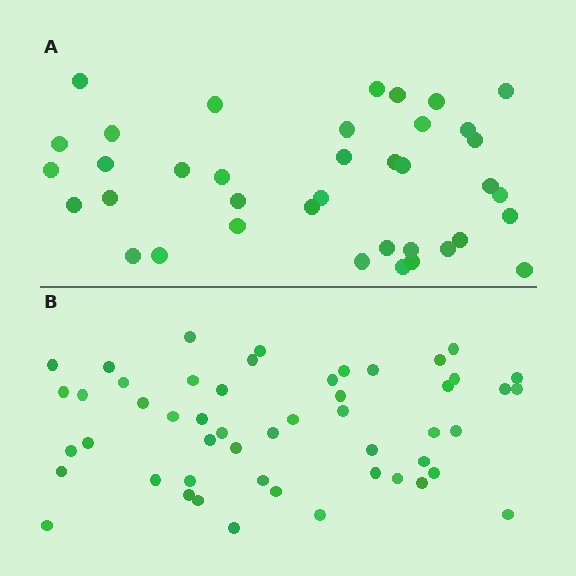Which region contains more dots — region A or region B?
Region B (the bottom region) has more dots.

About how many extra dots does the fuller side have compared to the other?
Region B has approximately 15 more dots than region A.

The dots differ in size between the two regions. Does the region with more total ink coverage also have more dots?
No. Region A has more total ink coverage because its dots are larger, but region B actually contains more individual dots. Total area can be misleading — the number of items is what matters here.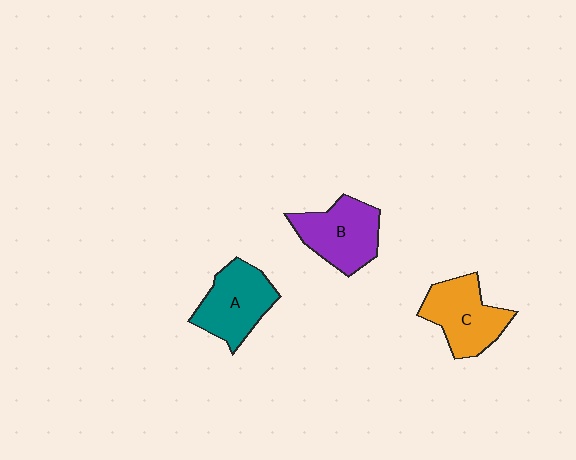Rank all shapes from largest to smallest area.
From largest to smallest: B (purple), C (orange), A (teal).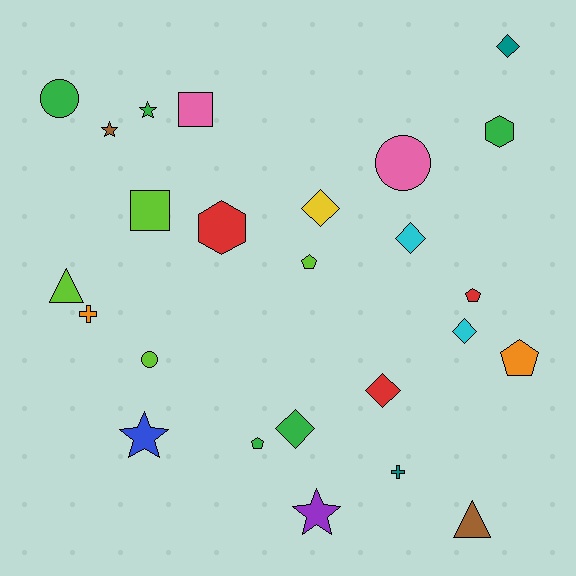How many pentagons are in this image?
There are 4 pentagons.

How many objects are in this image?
There are 25 objects.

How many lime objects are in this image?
There are 4 lime objects.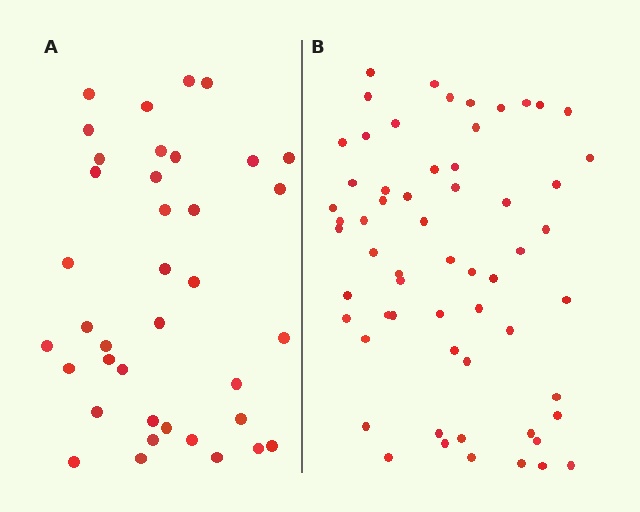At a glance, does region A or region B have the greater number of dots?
Region B (the right region) has more dots.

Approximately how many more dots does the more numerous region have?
Region B has approximately 20 more dots than region A.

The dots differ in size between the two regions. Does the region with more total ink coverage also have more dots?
No. Region A has more total ink coverage because its dots are larger, but region B actually contains more individual dots. Total area can be misleading — the number of items is what matters here.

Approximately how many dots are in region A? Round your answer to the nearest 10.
About 40 dots. (The exact count is 38, which rounds to 40.)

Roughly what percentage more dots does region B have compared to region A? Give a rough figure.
About 60% more.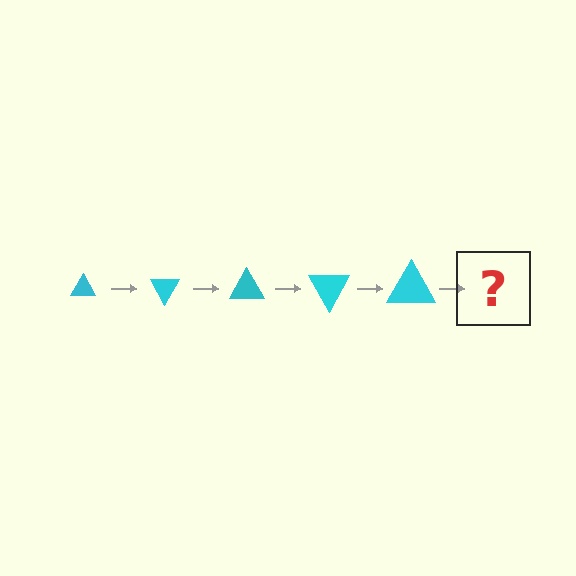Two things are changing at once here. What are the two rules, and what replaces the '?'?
The two rules are that the triangle grows larger each step and it rotates 60 degrees each step. The '?' should be a triangle, larger than the previous one and rotated 300 degrees from the start.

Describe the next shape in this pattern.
It should be a triangle, larger than the previous one and rotated 300 degrees from the start.